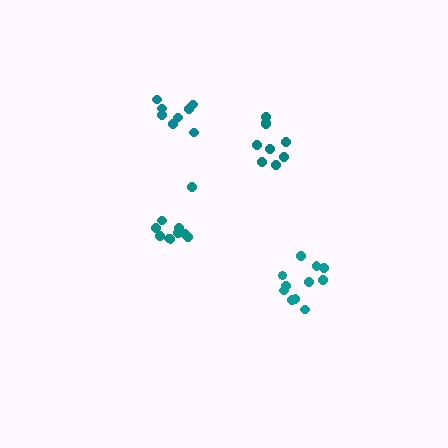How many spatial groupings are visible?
There are 4 spatial groupings.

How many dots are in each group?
Group 1: 10 dots, Group 2: 9 dots, Group 3: 11 dots, Group 4: 8 dots (38 total).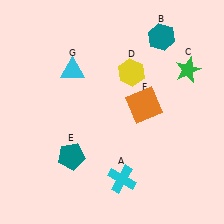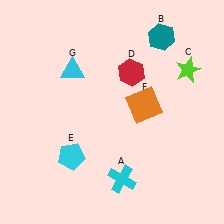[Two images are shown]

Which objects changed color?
C changed from green to lime. D changed from yellow to red. E changed from teal to cyan.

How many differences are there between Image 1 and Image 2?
There are 3 differences between the two images.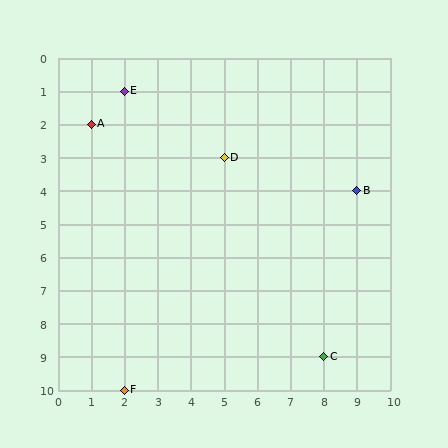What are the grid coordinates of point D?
Point D is at grid coordinates (5, 3).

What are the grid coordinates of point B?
Point B is at grid coordinates (9, 4).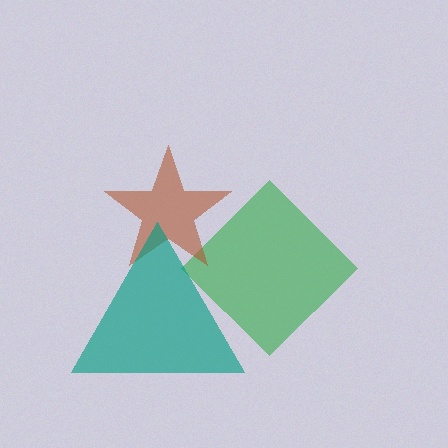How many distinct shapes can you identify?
There are 3 distinct shapes: a green diamond, a brown star, a teal triangle.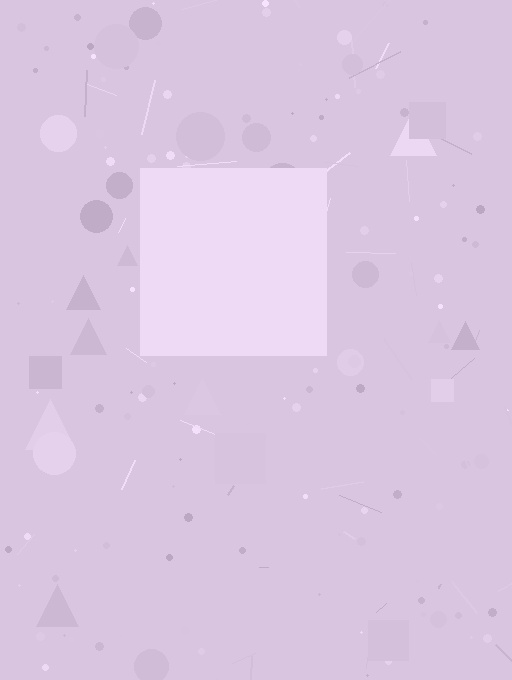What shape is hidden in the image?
A square is hidden in the image.